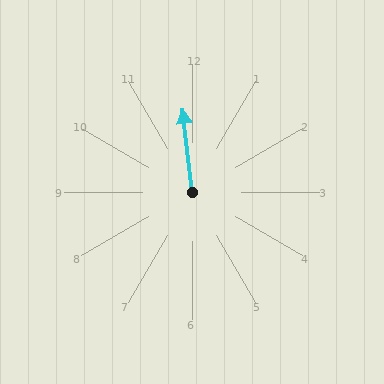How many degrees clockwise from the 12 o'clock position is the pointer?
Approximately 354 degrees.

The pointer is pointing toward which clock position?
Roughly 12 o'clock.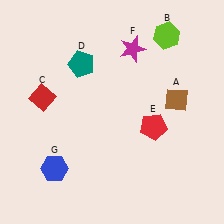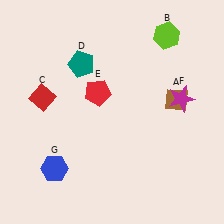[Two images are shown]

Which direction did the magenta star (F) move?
The magenta star (F) moved down.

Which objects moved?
The objects that moved are: the red pentagon (E), the magenta star (F).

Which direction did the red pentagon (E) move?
The red pentagon (E) moved left.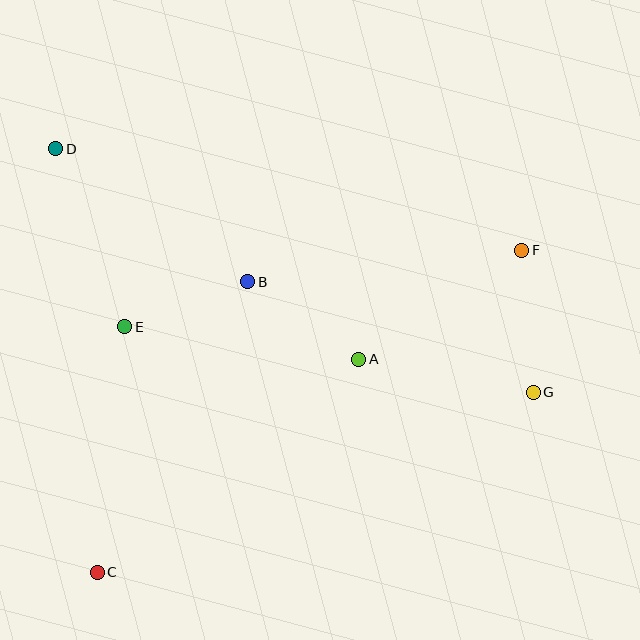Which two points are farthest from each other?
Points D and G are farthest from each other.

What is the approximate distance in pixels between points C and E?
The distance between C and E is approximately 247 pixels.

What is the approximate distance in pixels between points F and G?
The distance between F and G is approximately 142 pixels.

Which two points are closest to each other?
Points B and E are closest to each other.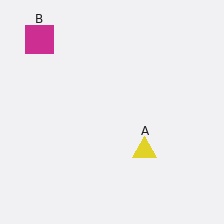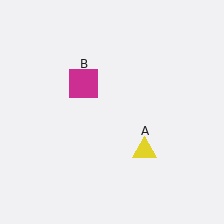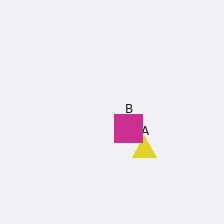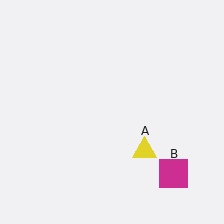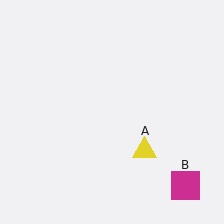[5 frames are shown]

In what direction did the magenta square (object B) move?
The magenta square (object B) moved down and to the right.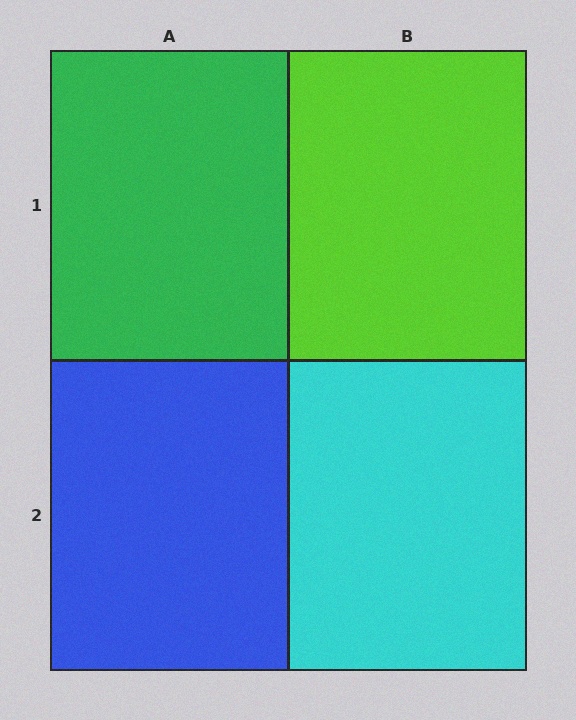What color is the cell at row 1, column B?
Lime.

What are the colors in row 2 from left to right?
Blue, cyan.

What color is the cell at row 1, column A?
Green.